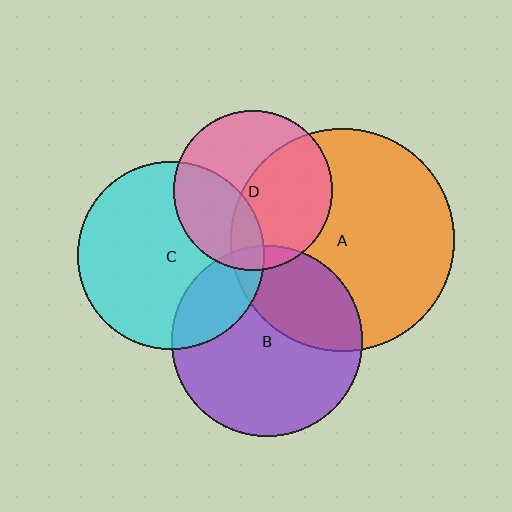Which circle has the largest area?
Circle A (orange).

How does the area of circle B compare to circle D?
Approximately 1.4 times.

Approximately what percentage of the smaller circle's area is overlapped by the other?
Approximately 20%.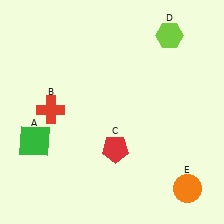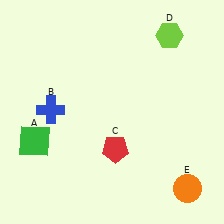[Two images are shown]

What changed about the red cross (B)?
In Image 1, B is red. In Image 2, it changed to blue.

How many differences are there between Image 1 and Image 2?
There is 1 difference between the two images.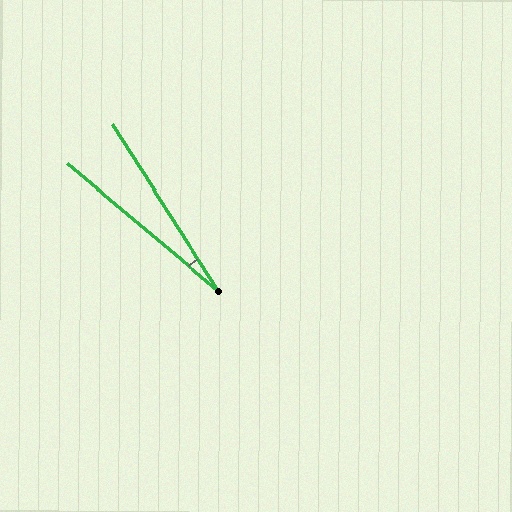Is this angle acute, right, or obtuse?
It is acute.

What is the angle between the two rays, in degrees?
Approximately 17 degrees.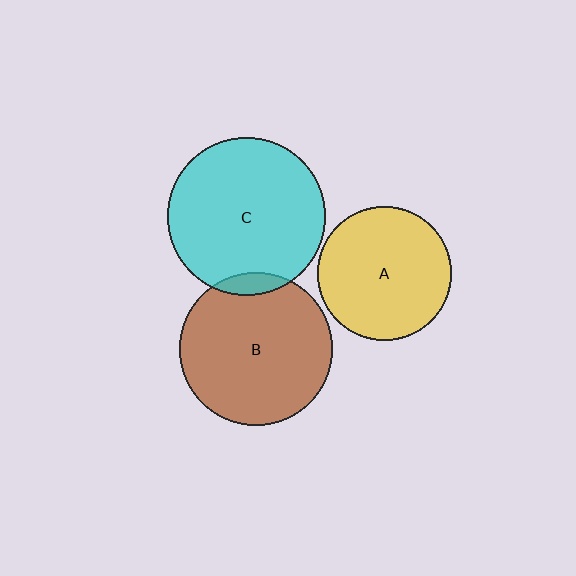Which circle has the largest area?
Circle C (cyan).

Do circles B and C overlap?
Yes.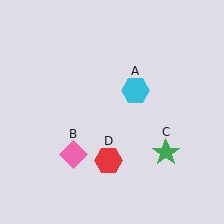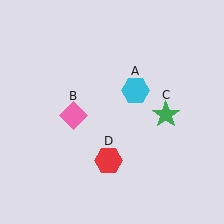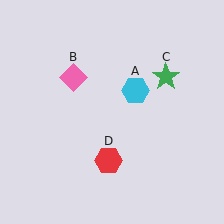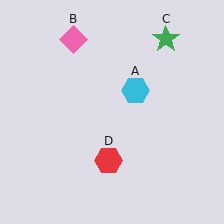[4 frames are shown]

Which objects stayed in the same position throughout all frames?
Cyan hexagon (object A) and red hexagon (object D) remained stationary.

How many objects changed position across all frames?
2 objects changed position: pink diamond (object B), green star (object C).